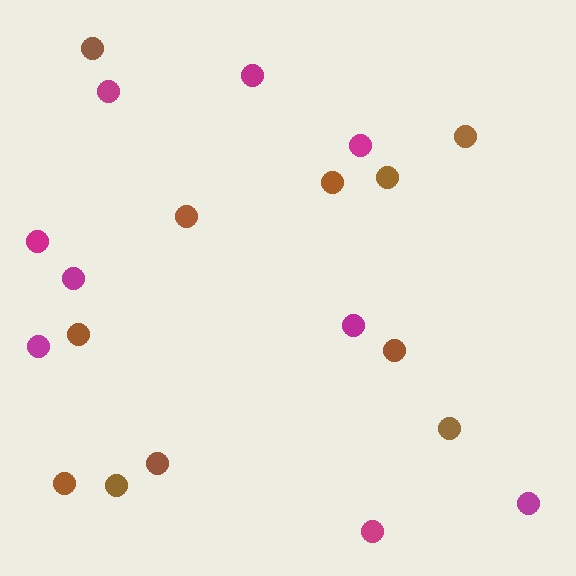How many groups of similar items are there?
There are 2 groups: one group of magenta circles (9) and one group of brown circles (11).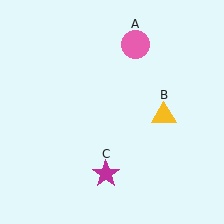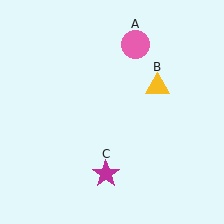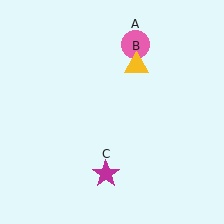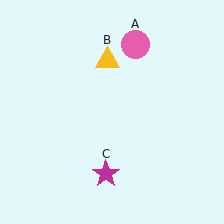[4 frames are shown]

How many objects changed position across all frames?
1 object changed position: yellow triangle (object B).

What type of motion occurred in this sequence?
The yellow triangle (object B) rotated counterclockwise around the center of the scene.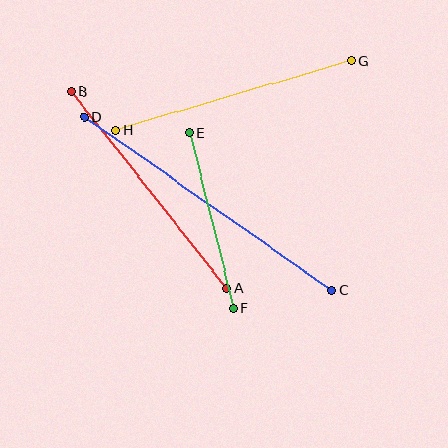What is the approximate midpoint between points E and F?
The midpoint is at approximately (211, 220) pixels.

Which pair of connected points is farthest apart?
Points C and D are farthest apart.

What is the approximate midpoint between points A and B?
The midpoint is at approximately (149, 190) pixels.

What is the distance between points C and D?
The distance is approximately 303 pixels.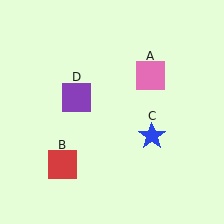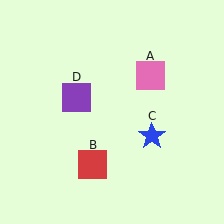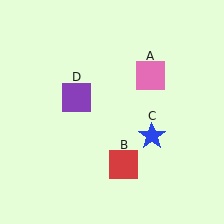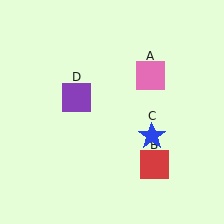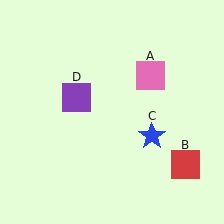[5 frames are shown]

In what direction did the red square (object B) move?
The red square (object B) moved right.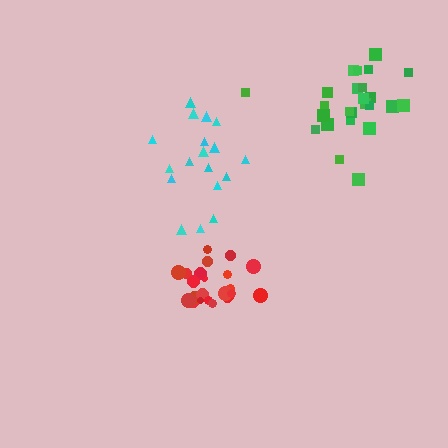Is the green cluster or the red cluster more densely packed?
Red.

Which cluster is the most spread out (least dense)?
Cyan.